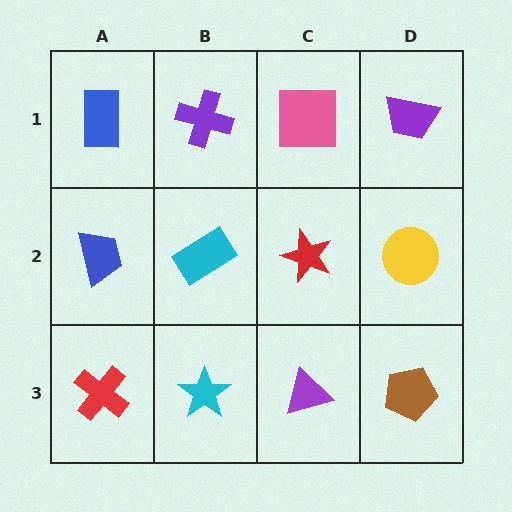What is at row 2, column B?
A cyan rectangle.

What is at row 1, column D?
A purple trapezoid.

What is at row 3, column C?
A purple triangle.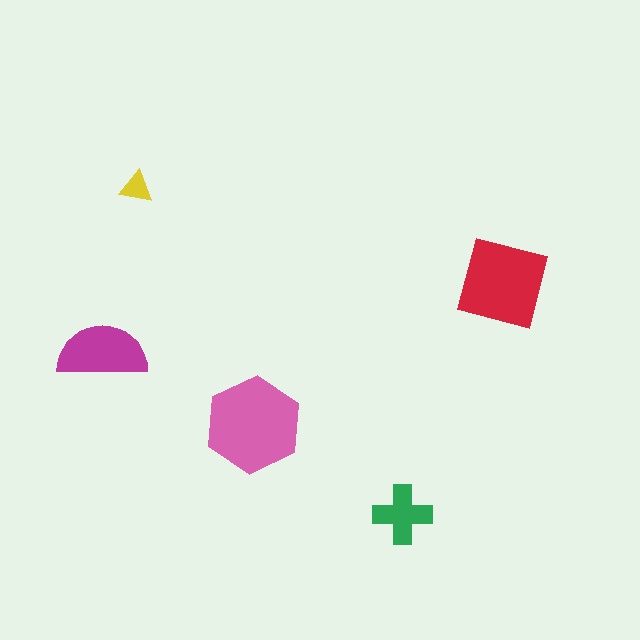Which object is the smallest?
The yellow triangle.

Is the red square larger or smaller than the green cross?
Larger.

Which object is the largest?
The pink hexagon.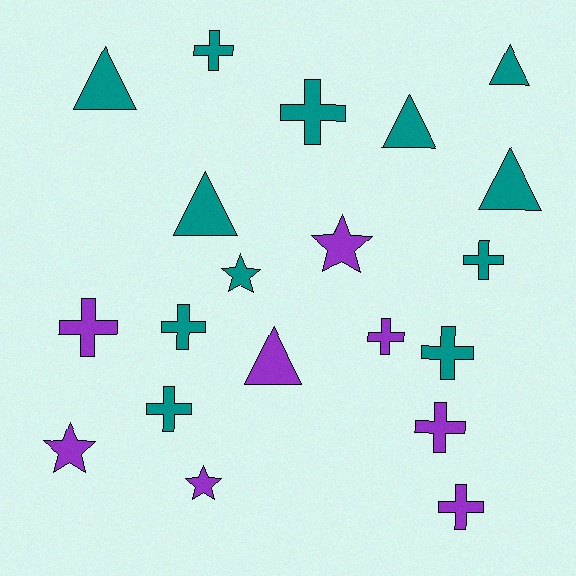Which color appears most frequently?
Teal, with 12 objects.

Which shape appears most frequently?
Cross, with 10 objects.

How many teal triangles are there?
There are 5 teal triangles.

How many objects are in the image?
There are 20 objects.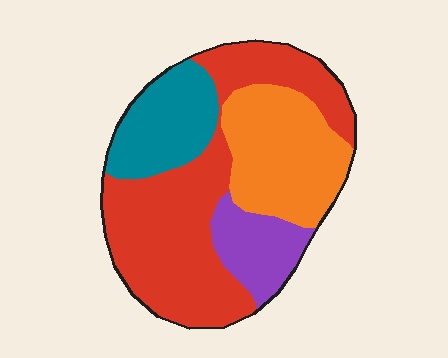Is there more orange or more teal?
Orange.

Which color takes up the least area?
Purple, at roughly 10%.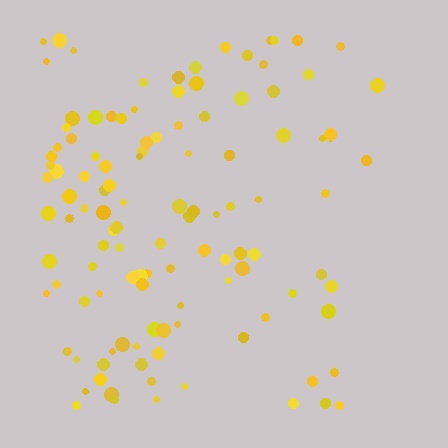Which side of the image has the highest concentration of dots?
The left.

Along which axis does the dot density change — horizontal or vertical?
Horizontal.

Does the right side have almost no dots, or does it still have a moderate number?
Still a moderate number, just noticeably fewer than the left.